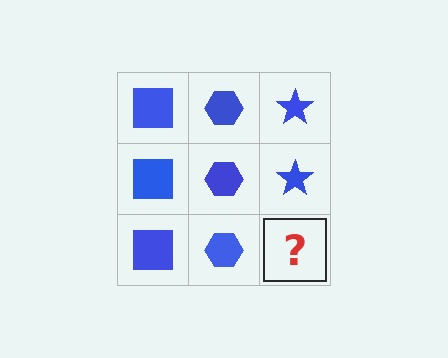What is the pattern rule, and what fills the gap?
The rule is that each column has a consistent shape. The gap should be filled with a blue star.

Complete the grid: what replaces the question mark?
The question mark should be replaced with a blue star.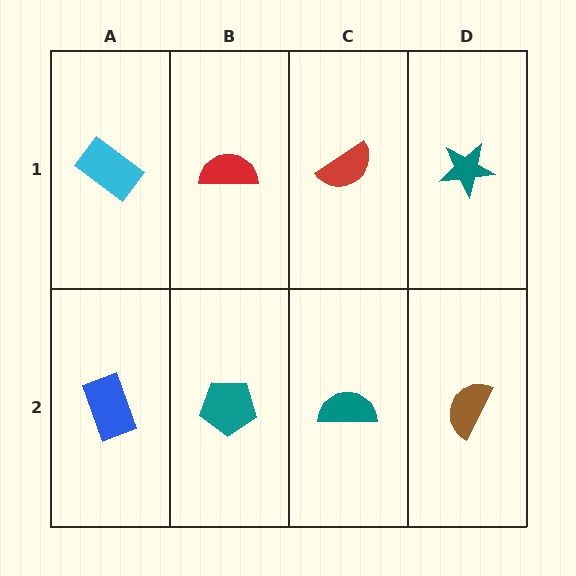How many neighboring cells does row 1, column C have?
3.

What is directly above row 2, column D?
A teal star.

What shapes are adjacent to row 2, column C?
A red semicircle (row 1, column C), a teal pentagon (row 2, column B), a brown semicircle (row 2, column D).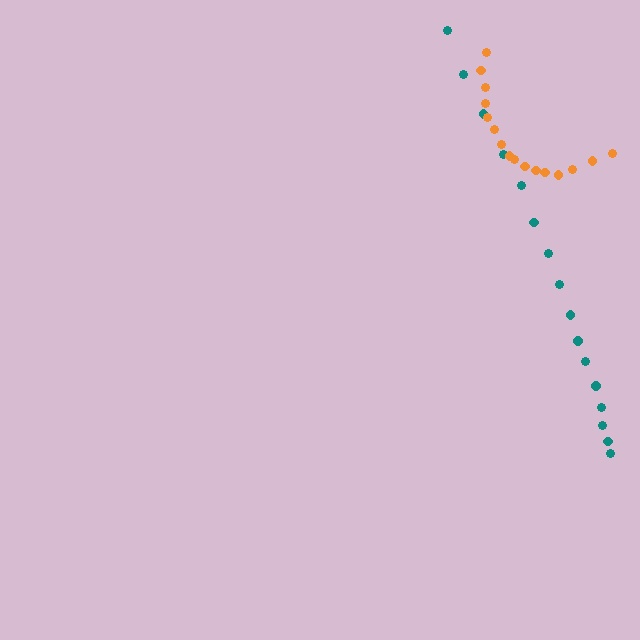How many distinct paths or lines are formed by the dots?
There are 2 distinct paths.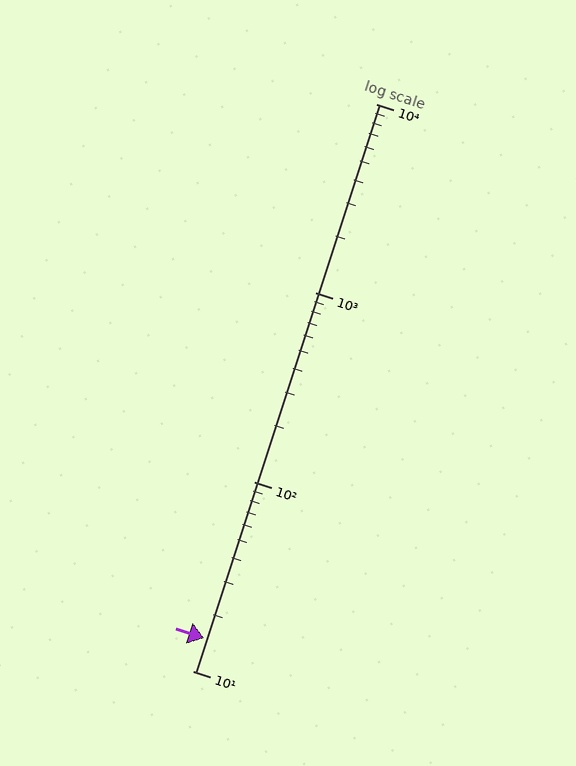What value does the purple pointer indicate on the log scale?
The pointer indicates approximately 15.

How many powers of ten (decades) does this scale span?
The scale spans 3 decades, from 10 to 10000.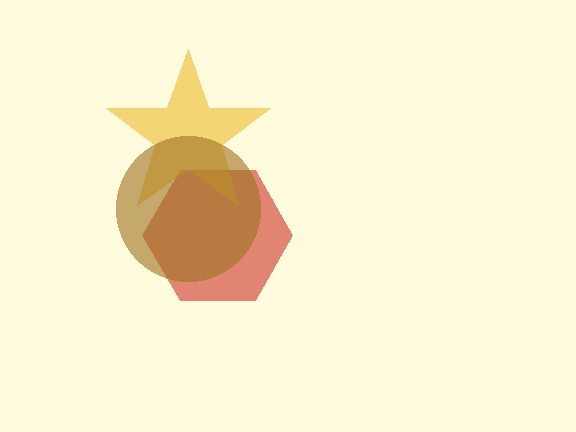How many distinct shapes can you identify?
There are 3 distinct shapes: a red hexagon, a yellow star, a brown circle.